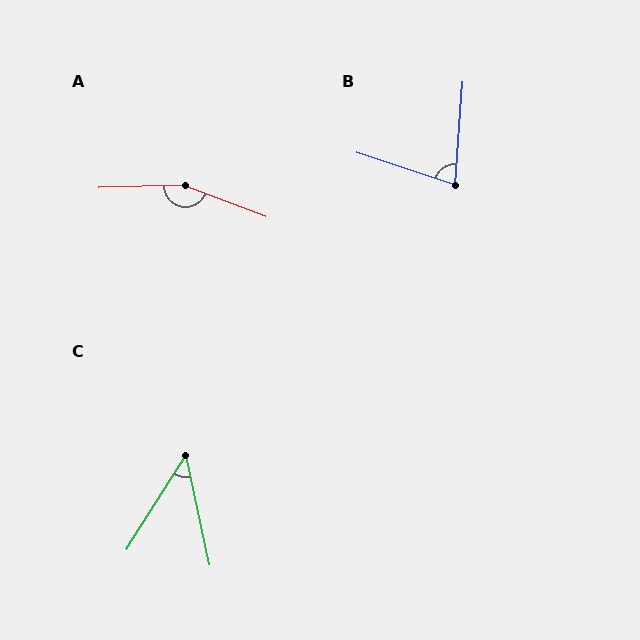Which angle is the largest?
A, at approximately 158 degrees.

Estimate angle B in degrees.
Approximately 76 degrees.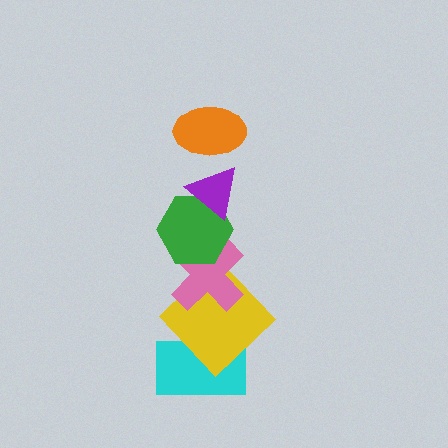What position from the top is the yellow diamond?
The yellow diamond is 5th from the top.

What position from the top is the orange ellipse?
The orange ellipse is 1st from the top.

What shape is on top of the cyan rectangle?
The yellow diamond is on top of the cyan rectangle.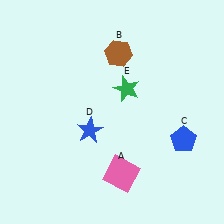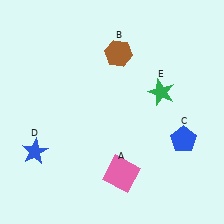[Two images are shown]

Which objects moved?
The objects that moved are: the blue star (D), the green star (E).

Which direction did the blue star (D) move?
The blue star (D) moved left.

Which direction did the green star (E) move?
The green star (E) moved right.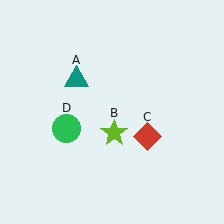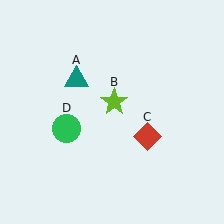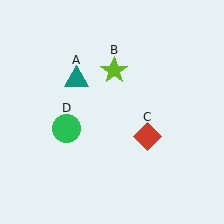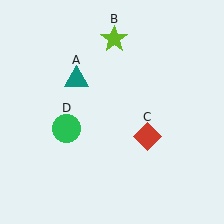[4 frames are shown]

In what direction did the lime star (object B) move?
The lime star (object B) moved up.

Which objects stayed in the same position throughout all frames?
Teal triangle (object A) and red diamond (object C) and green circle (object D) remained stationary.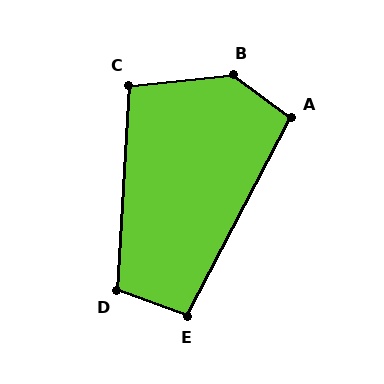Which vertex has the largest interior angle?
B, at approximately 138 degrees.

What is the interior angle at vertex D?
Approximately 106 degrees (obtuse).